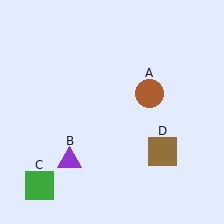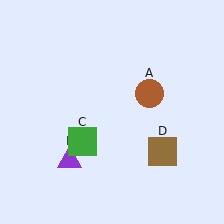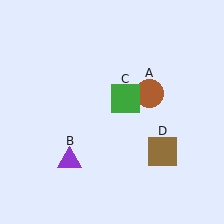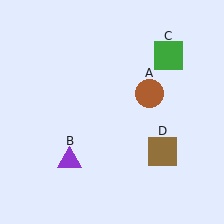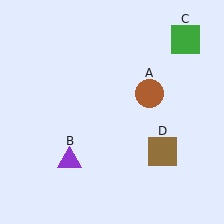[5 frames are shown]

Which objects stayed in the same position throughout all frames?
Brown circle (object A) and purple triangle (object B) and brown square (object D) remained stationary.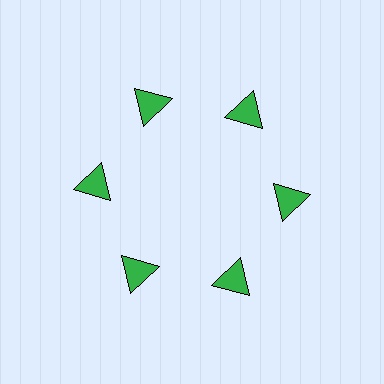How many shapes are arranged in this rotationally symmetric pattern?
There are 6 shapes, arranged in 6 groups of 1.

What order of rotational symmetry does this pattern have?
This pattern has 6-fold rotational symmetry.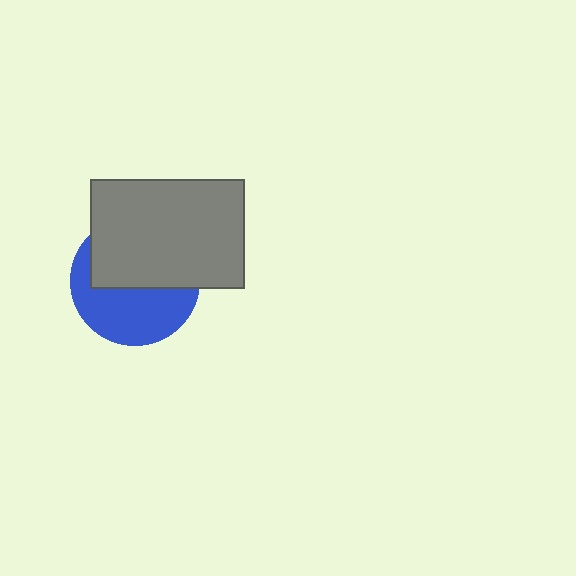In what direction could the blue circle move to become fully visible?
The blue circle could move down. That would shift it out from behind the gray rectangle entirely.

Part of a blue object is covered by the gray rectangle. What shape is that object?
It is a circle.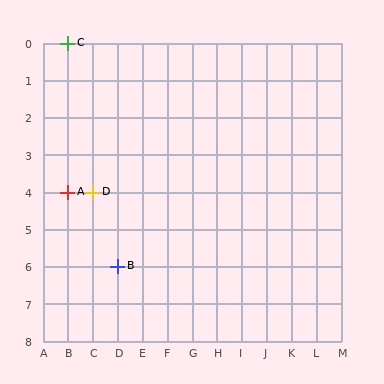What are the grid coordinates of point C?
Point C is at grid coordinates (B, 0).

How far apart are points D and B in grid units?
Points D and B are 1 column and 2 rows apart (about 2.2 grid units diagonally).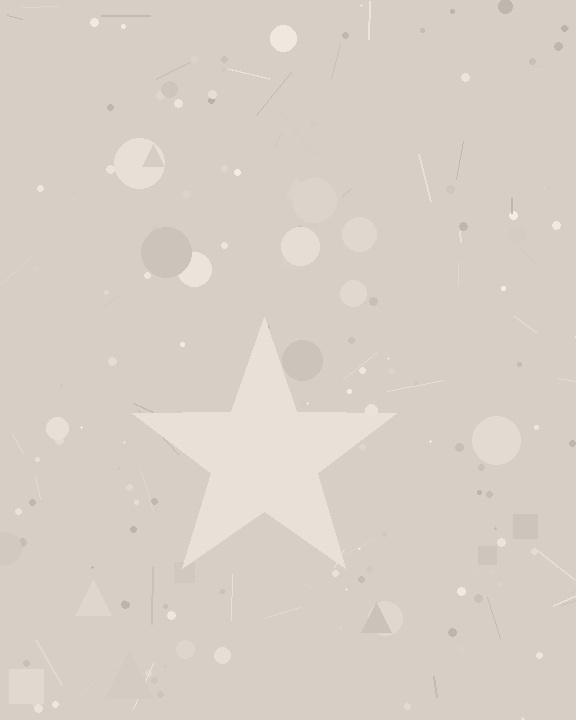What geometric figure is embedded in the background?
A star is embedded in the background.